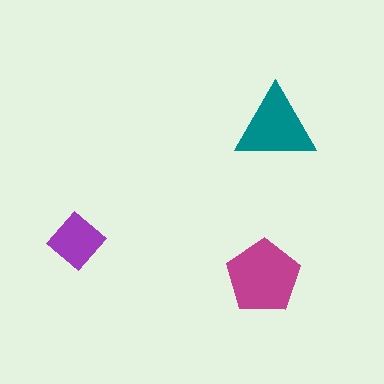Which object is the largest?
The magenta pentagon.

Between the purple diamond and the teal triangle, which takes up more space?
The teal triangle.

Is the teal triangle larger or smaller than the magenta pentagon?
Smaller.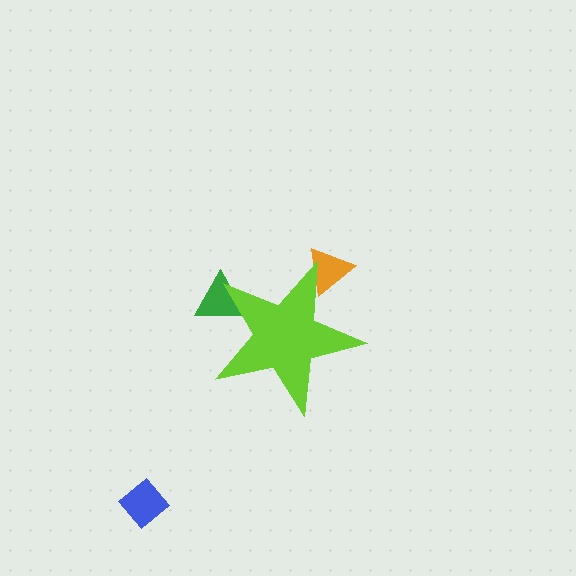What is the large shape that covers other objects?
A lime star.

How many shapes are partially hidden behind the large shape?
2 shapes are partially hidden.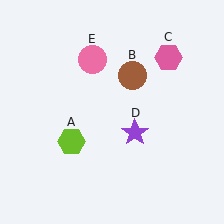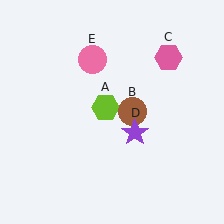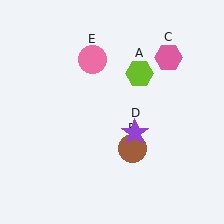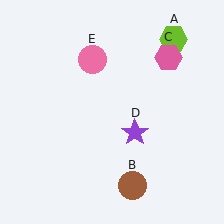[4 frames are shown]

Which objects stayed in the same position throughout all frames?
Pink hexagon (object C) and purple star (object D) and pink circle (object E) remained stationary.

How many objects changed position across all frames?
2 objects changed position: lime hexagon (object A), brown circle (object B).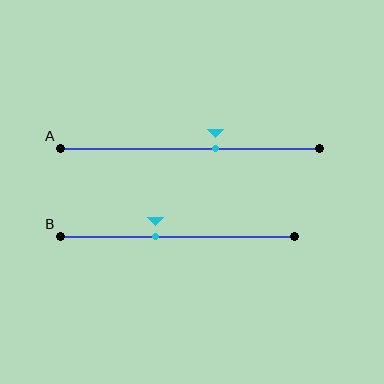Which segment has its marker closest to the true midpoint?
Segment B has its marker closest to the true midpoint.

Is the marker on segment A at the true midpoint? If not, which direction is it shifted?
No, the marker on segment A is shifted to the right by about 10% of the segment length.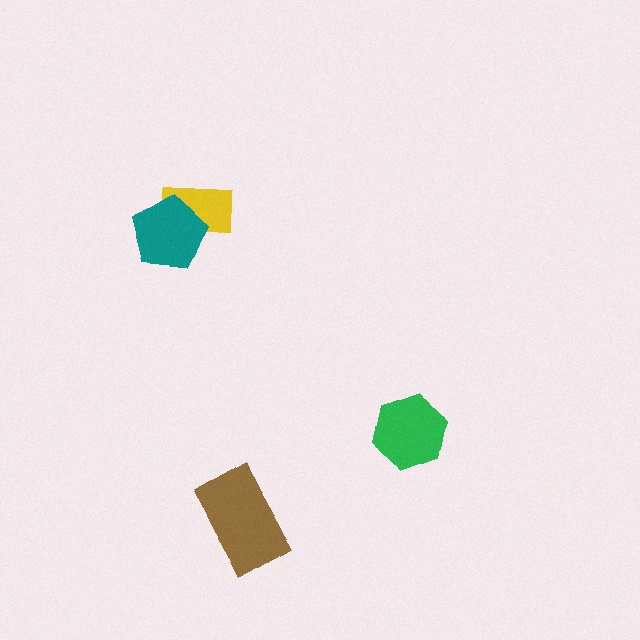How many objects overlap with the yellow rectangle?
1 object overlaps with the yellow rectangle.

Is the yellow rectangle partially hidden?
Yes, it is partially covered by another shape.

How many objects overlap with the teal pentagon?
1 object overlaps with the teal pentagon.